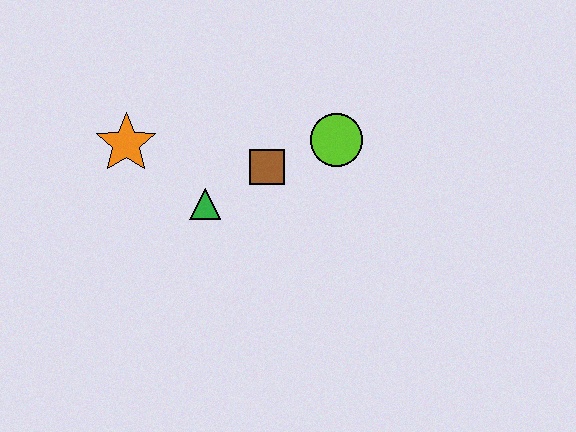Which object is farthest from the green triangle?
The lime circle is farthest from the green triangle.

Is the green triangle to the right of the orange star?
Yes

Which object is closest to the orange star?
The green triangle is closest to the orange star.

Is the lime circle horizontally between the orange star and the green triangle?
No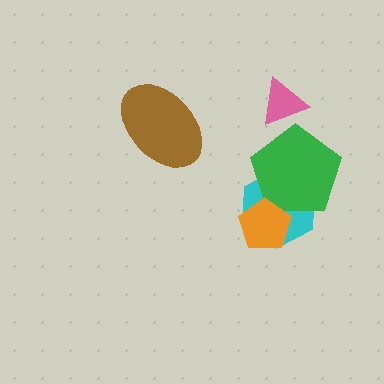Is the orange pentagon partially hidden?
No, no other shape covers it.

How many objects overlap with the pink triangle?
0 objects overlap with the pink triangle.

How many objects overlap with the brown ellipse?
0 objects overlap with the brown ellipse.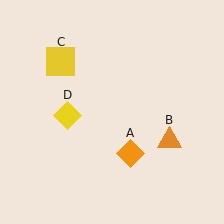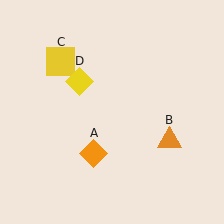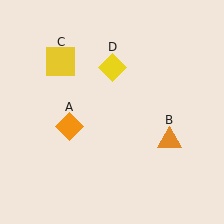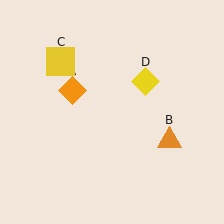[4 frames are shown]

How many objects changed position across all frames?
2 objects changed position: orange diamond (object A), yellow diamond (object D).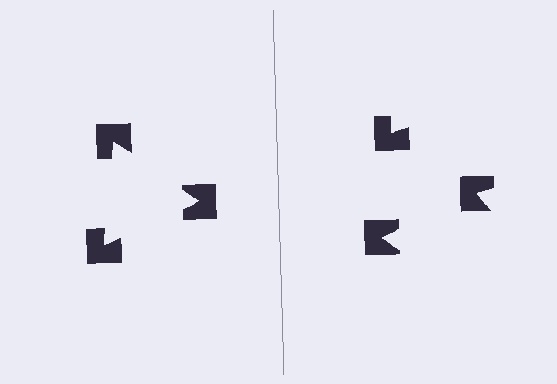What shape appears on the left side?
An illusory triangle.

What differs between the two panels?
The notched squares are positioned identically on both sides; only the wedge orientations differ. On the left they align to a triangle; on the right they are misaligned.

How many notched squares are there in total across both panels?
6 — 3 on each side.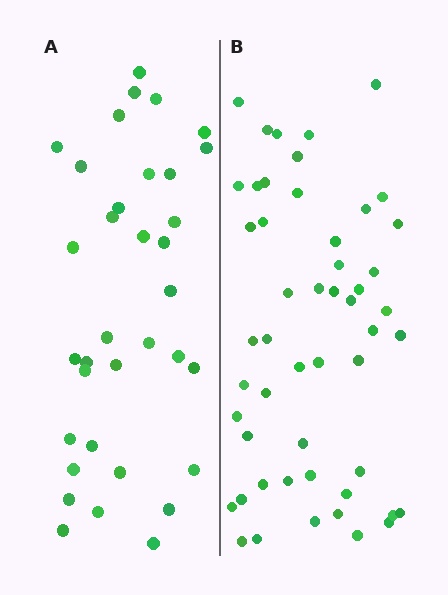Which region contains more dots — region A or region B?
Region B (the right region) has more dots.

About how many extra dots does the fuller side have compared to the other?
Region B has approximately 15 more dots than region A.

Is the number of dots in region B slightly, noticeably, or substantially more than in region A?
Region B has substantially more. The ratio is roughly 1.5 to 1.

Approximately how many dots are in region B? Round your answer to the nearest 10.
About 50 dots. (The exact count is 51, which rounds to 50.)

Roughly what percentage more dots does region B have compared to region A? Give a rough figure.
About 45% more.